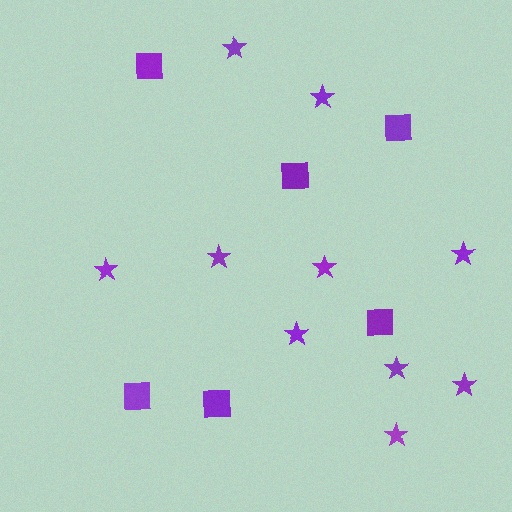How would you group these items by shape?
There are 2 groups: one group of stars (10) and one group of squares (6).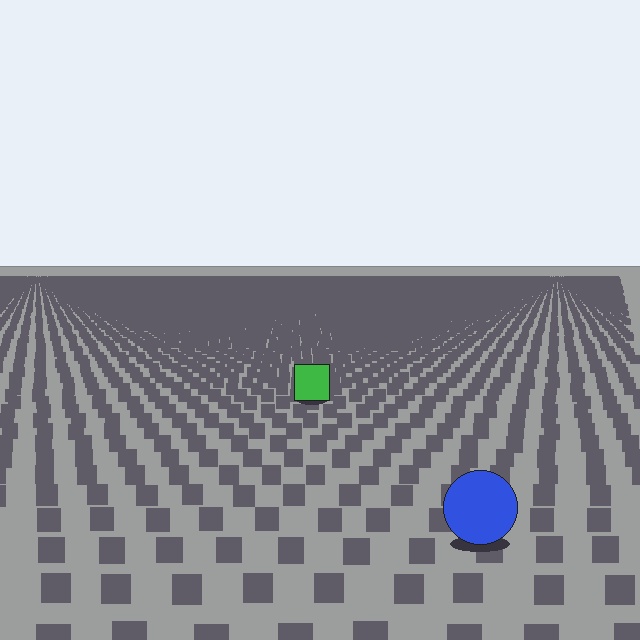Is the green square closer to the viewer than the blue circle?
No. The blue circle is closer — you can tell from the texture gradient: the ground texture is coarser near it.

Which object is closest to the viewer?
The blue circle is closest. The texture marks near it are larger and more spread out.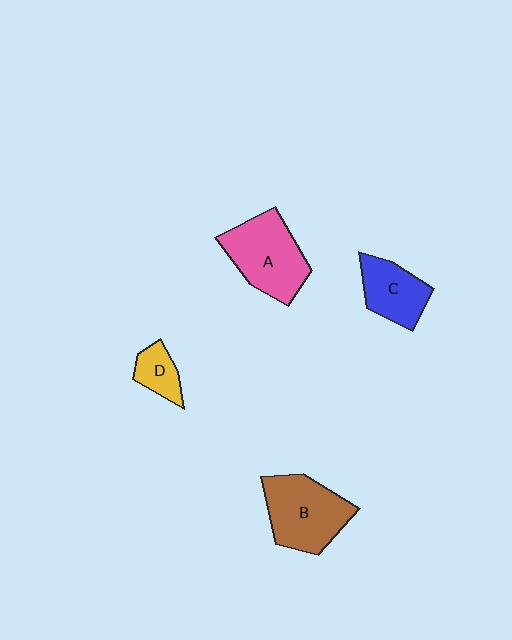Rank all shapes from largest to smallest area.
From largest to smallest: B (brown), A (pink), C (blue), D (yellow).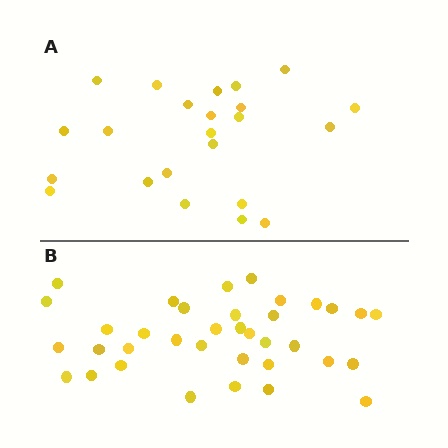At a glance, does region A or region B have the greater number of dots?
Region B (the bottom region) has more dots.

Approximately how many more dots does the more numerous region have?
Region B has approximately 15 more dots than region A.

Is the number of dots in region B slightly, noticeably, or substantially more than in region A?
Region B has substantially more. The ratio is roughly 1.6 to 1.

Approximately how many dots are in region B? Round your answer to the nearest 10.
About 40 dots. (The exact count is 36, which rounds to 40.)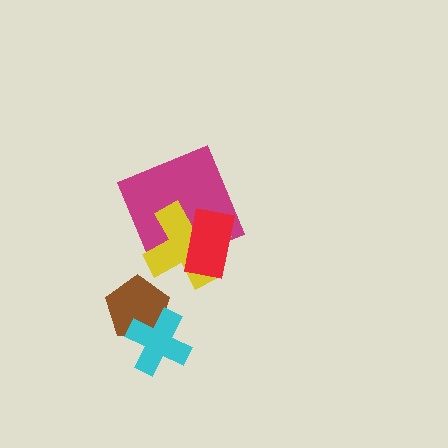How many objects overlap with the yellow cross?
2 objects overlap with the yellow cross.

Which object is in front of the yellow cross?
The red rectangle is in front of the yellow cross.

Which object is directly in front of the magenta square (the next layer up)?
The yellow cross is directly in front of the magenta square.